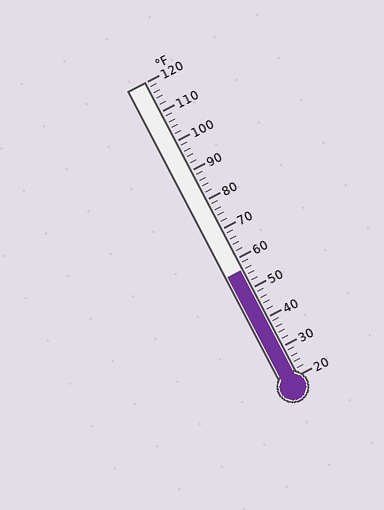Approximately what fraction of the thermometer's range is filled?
The thermometer is filled to approximately 35% of its range.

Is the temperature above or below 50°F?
The temperature is above 50°F.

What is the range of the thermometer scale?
The thermometer scale ranges from 20°F to 120°F.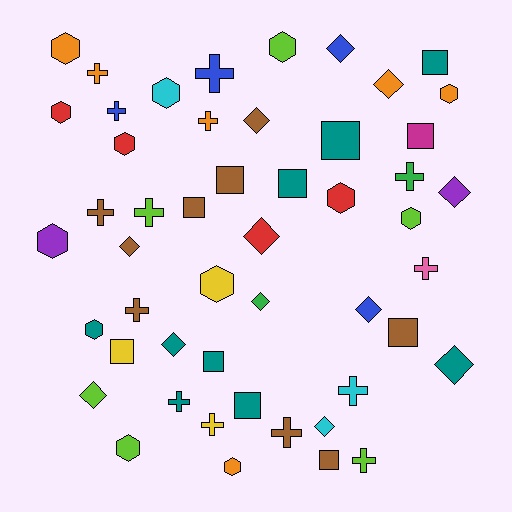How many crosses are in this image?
There are 14 crosses.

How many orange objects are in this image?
There are 6 orange objects.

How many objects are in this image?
There are 50 objects.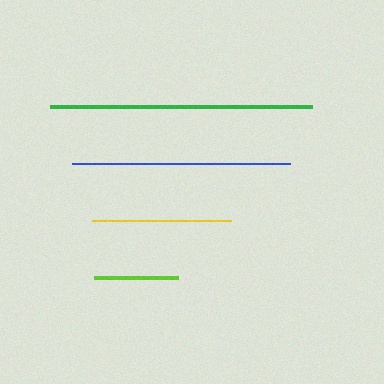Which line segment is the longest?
The green line is the longest at approximately 263 pixels.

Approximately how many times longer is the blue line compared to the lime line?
The blue line is approximately 2.6 times the length of the lime line.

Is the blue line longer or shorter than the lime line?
The blue line is longer than the lime line.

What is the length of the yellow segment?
The yellow segment is approximately 139 pixels long.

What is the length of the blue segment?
The blue segment is approximately 219 pixels long.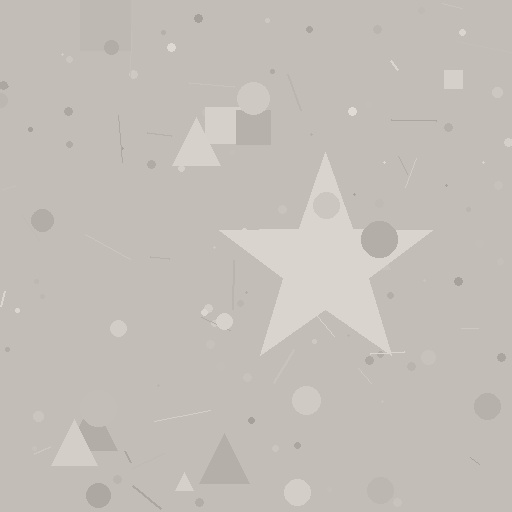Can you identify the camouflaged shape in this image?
The camouflaged shape is a star.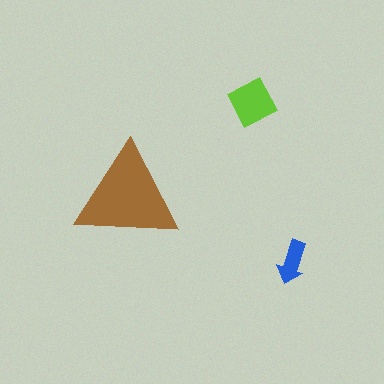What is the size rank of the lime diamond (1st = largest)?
2nd.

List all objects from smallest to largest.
The blue arrow, the lime diamond, the brown triangle.